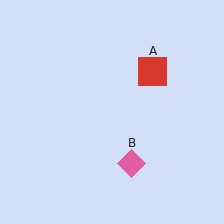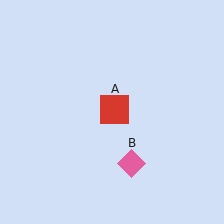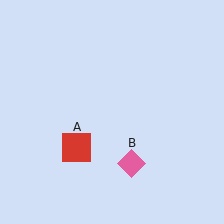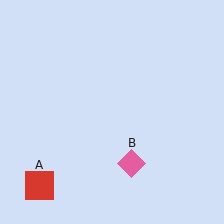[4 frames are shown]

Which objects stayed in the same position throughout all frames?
Pink diamond (object B) remained stationary.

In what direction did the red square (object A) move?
The red square (object A) moved down and to the left.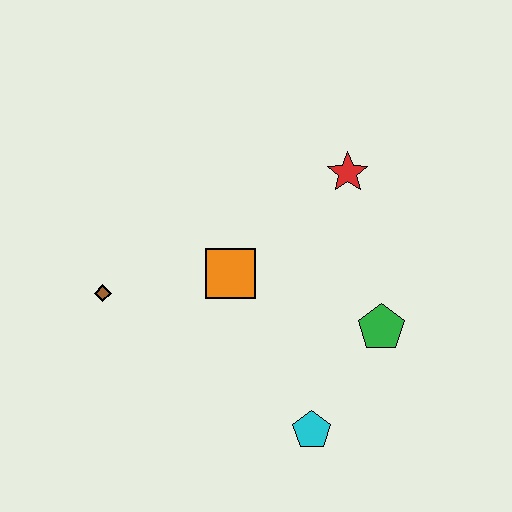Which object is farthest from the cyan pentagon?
The red star is farthest from the cyan pentagon.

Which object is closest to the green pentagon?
The cyan pentagon is closest to the green pentagon.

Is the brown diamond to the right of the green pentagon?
No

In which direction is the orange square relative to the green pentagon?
The orange square is to the left of the green pentagon.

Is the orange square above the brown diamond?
Yes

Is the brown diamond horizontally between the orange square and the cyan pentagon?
No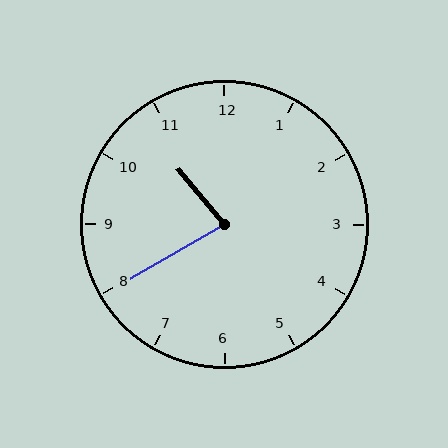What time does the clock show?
10:40.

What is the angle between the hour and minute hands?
Approximately 80 degrees.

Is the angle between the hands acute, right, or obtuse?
It is acute.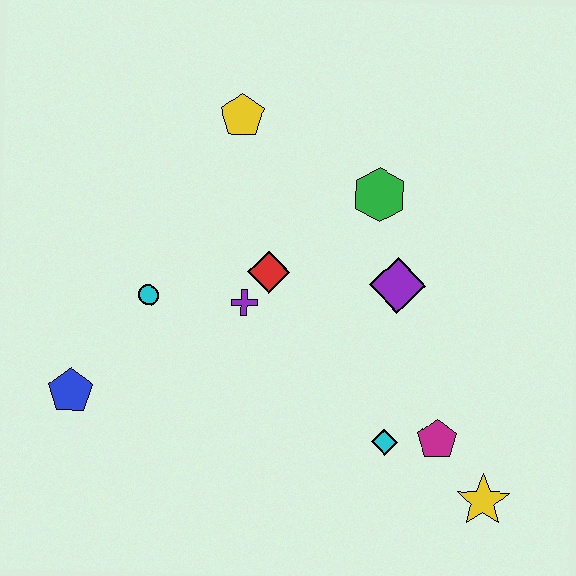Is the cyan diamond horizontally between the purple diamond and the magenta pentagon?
No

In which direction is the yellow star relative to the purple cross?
The yellow star is to the right of the purple cross.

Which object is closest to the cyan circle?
The purple cross is closest to the cyan circle.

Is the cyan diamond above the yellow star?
Yes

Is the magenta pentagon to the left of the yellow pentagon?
No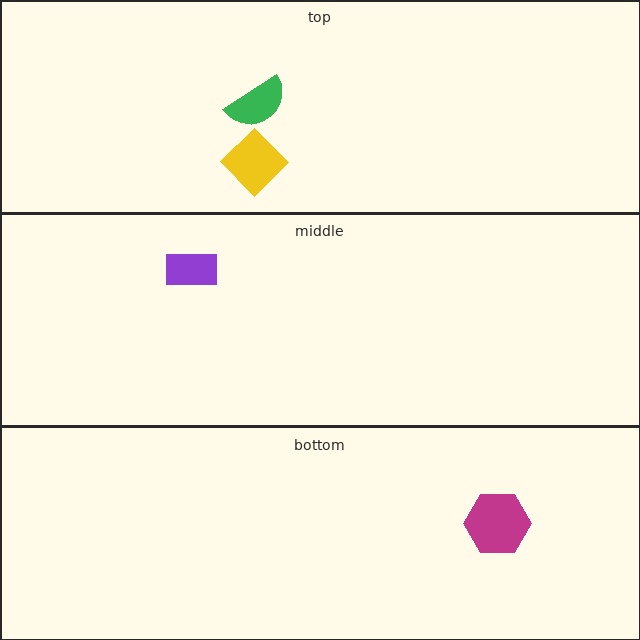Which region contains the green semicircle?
The top region.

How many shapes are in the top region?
2.